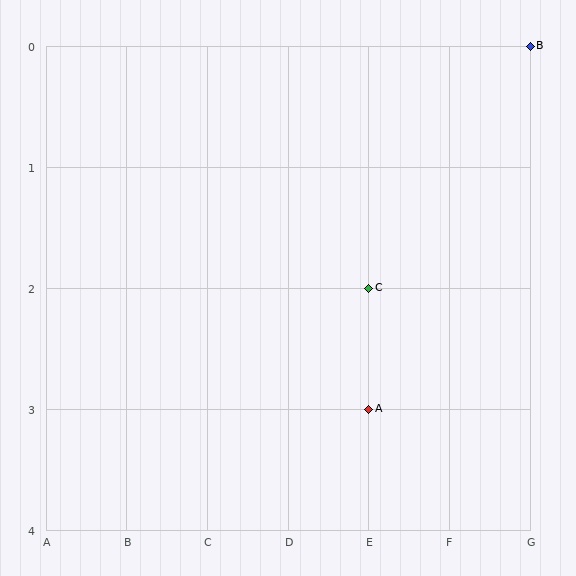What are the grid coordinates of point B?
Point B is at grid coordinates (G, 0).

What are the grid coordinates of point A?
Point A is at grid coordinates (E, 3).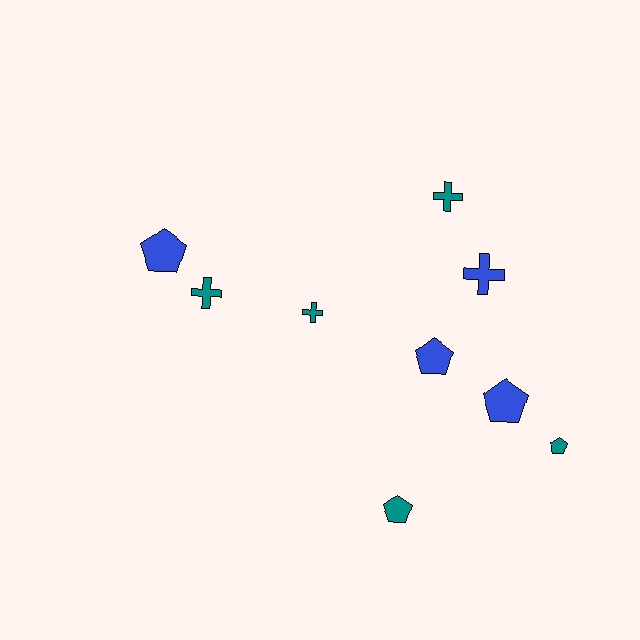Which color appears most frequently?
Teal, with 5 objects.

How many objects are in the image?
There are 9 objects.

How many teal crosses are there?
There are 3 teal crosses.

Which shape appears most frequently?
Pentagon, with 5 objects.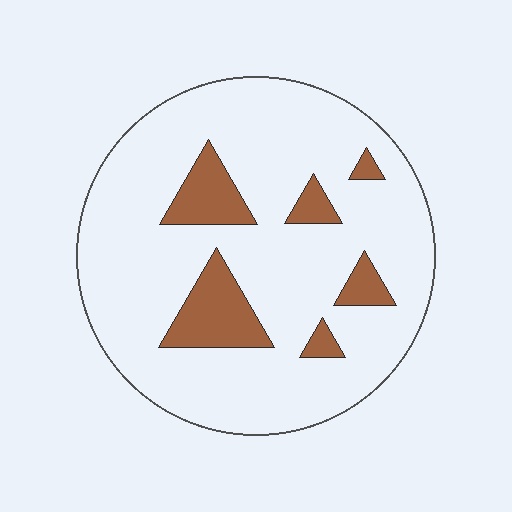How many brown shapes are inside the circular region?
6.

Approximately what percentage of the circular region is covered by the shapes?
Approximately 15%.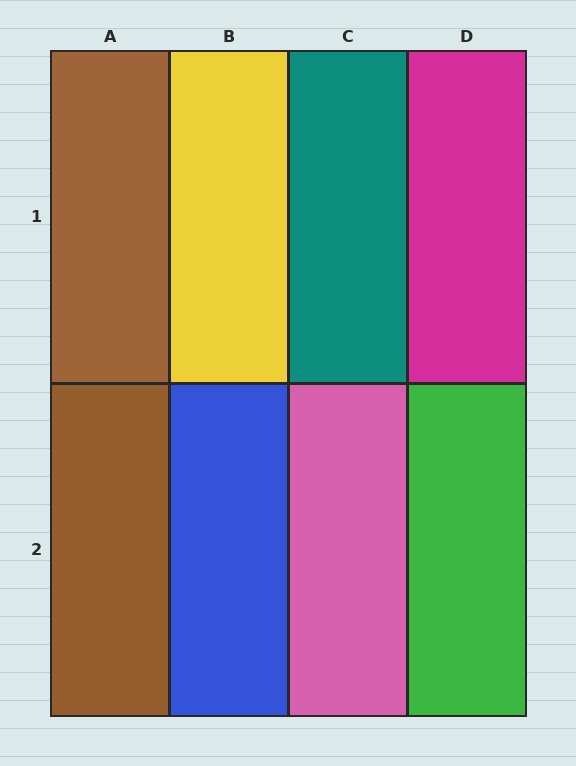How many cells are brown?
2 cells are brown.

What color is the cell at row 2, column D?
Green.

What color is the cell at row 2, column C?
Pink.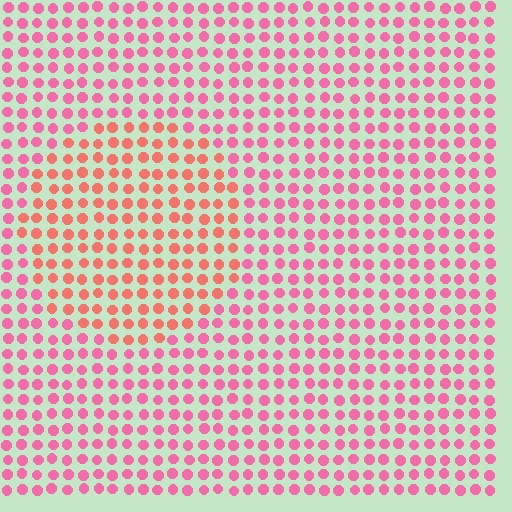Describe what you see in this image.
The image is filled with small pink elements in a uniform arrangement. A circle-shaped region is visible where the elements are tinted to a slightly different hue, forming a subtle color boundary.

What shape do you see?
I see a circle.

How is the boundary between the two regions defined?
The boundary is defined purely by a slight shift in hue (about 31 degrees). Spacing, size, and orientation are identical on both sides.